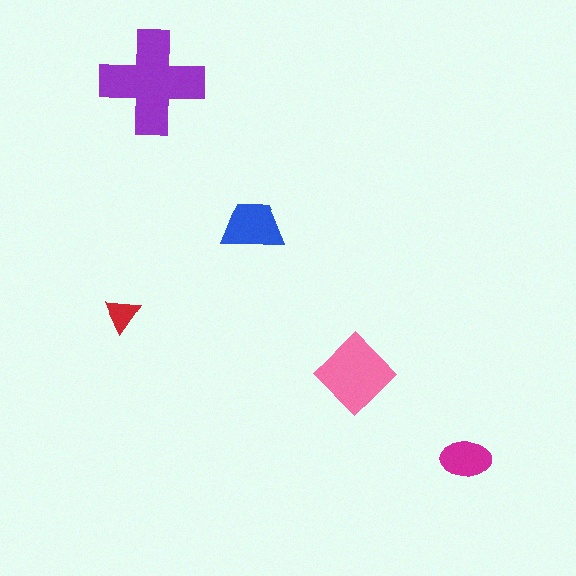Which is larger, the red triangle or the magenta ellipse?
The magenta ellipse.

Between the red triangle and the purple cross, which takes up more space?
The purple cross.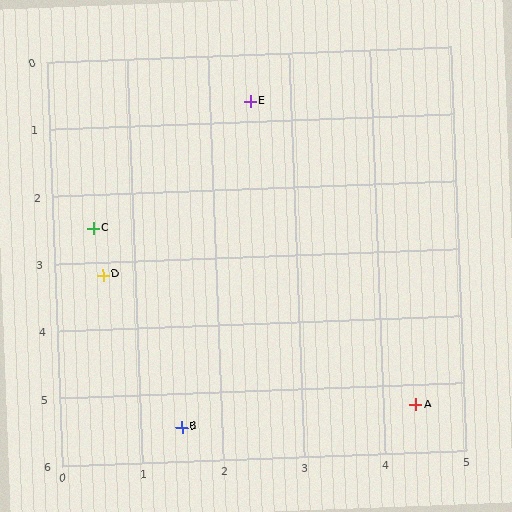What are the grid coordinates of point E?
Point E is at approximately (2.5, 0.7).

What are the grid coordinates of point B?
Point B is at approximately (1.5, 5.5).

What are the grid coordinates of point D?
Point D is at approximately (0.6, 3.2).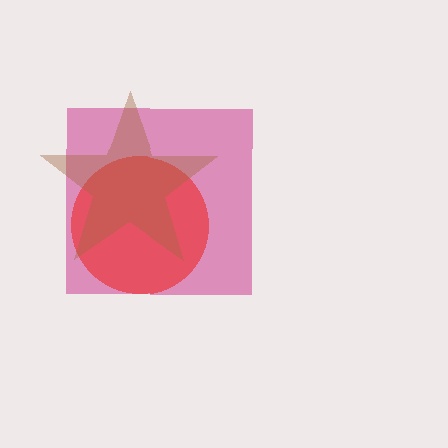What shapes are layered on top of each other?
The layered shapes are: a magenta square, a red circle, a brown star.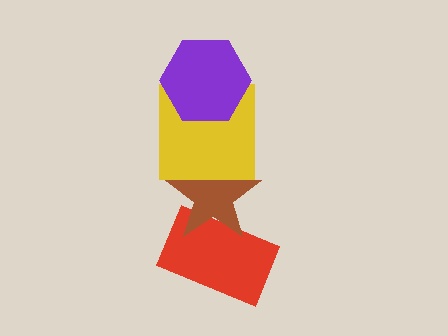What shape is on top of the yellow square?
The purple hexagon is on top of the yellow square.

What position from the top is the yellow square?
The yellow square is 2nd from the top.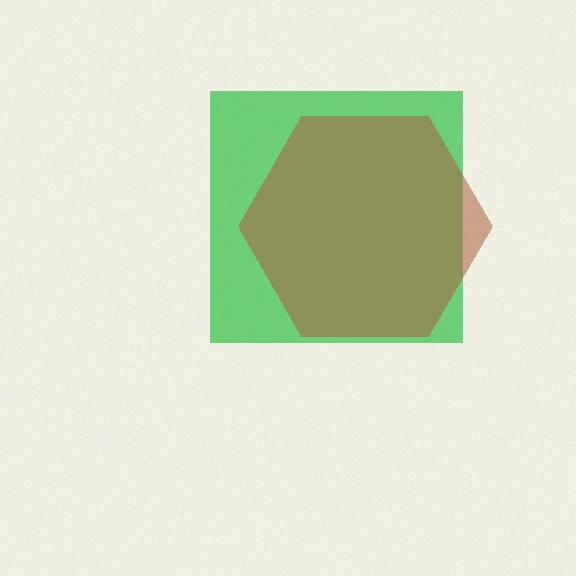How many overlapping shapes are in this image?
There are 2 overlapping shapes in the image.